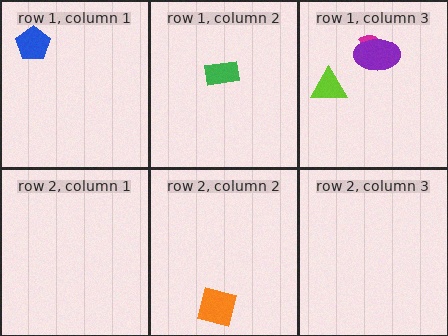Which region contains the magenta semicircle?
The row 1, column 3 region.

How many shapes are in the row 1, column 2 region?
1.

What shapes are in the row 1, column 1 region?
The blue pentagon.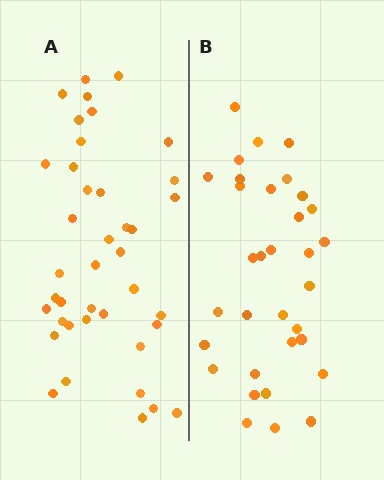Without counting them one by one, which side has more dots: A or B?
Region A (the left region) has more dots.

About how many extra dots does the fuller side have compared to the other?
Region A has roughly 8 or so more dots than region B.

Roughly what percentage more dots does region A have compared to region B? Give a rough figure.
About 20% more.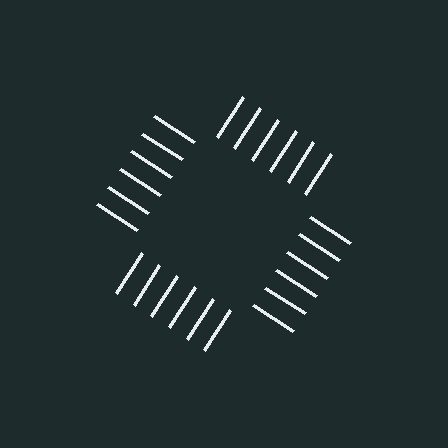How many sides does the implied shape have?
4 sides — the line-ends trace a square.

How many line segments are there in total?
24 — 6 along each of the 4 edges.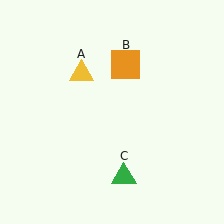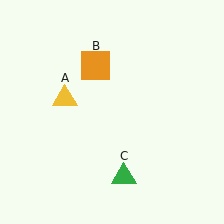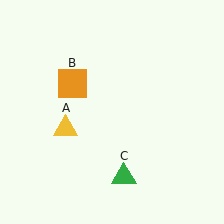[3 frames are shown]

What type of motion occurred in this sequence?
The yellow triangle (object A), orange square (object B) rotated counterclockwise around the center of the scene.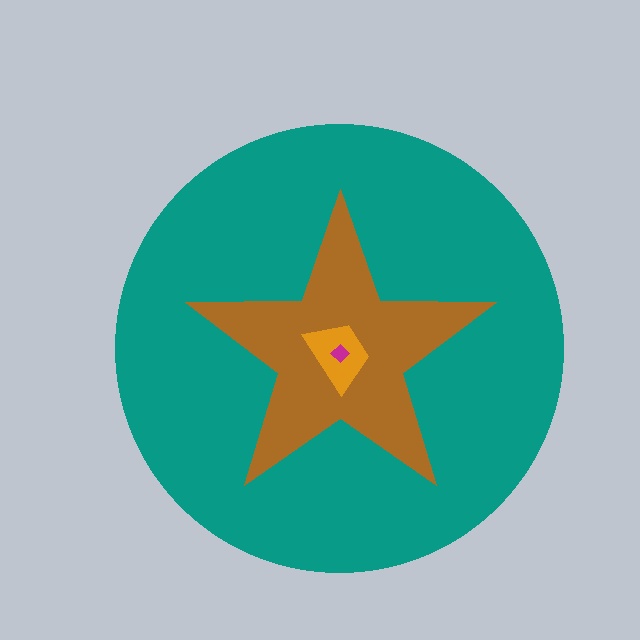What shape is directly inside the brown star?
The orange trapezoid.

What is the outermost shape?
The teal circle.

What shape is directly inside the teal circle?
The brown star.